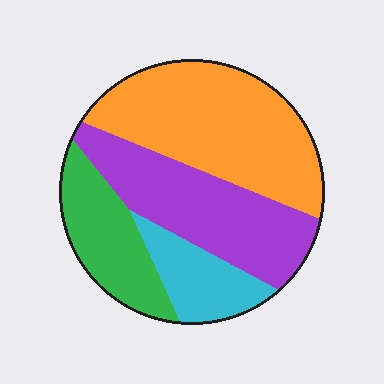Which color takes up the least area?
Cyan, at roughly 15%.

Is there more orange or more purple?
Orange.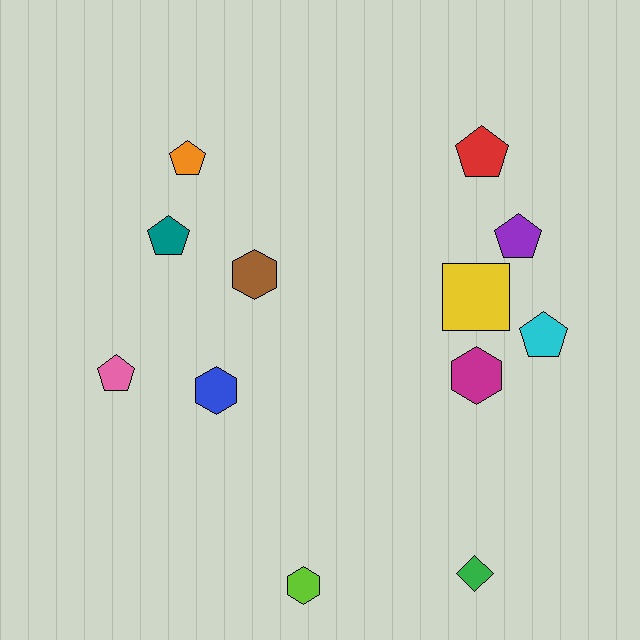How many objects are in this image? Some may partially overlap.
There are 12 objects.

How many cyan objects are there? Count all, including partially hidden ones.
There is 1 cyan object.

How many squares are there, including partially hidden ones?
There is 1 square.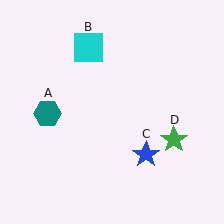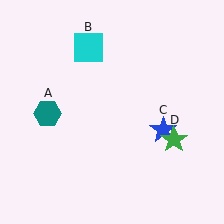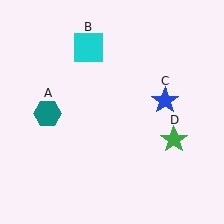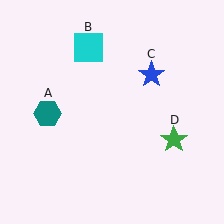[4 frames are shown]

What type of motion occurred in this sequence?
The blue star (object C) rotated counterclockwise around the center of the scene.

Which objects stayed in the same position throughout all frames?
Teal hexagon (object A) and cyan square (object B) and green star (object D) remained stationary.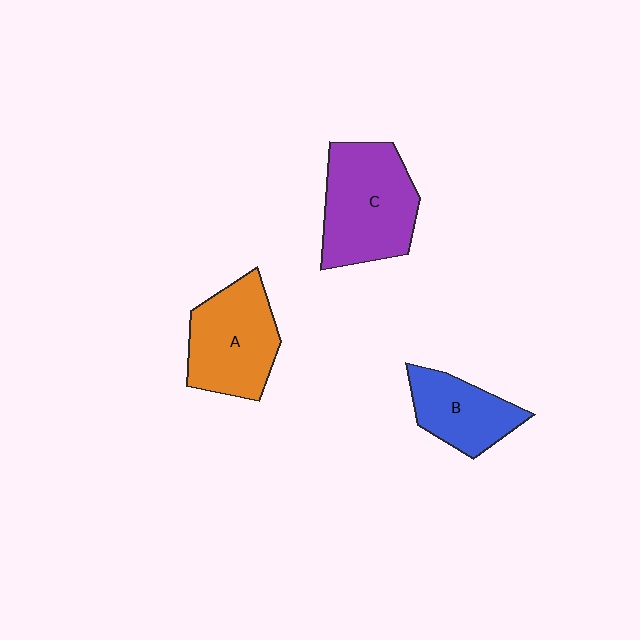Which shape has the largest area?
Shape C (purple).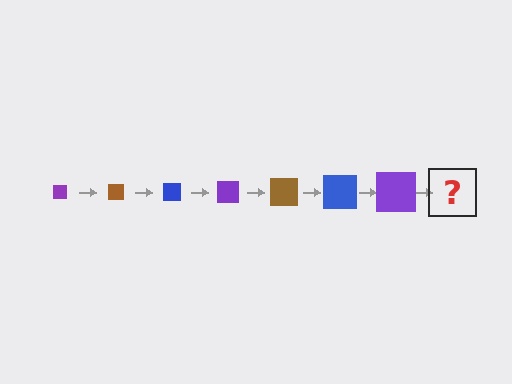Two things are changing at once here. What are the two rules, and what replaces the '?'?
The two rules are that the square grows larger each step and the color cycles through purple, brown, and blue. The '?' should be a brown square, larger than the previous one.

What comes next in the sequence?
The next element should be a brown square, larger than the previous one.